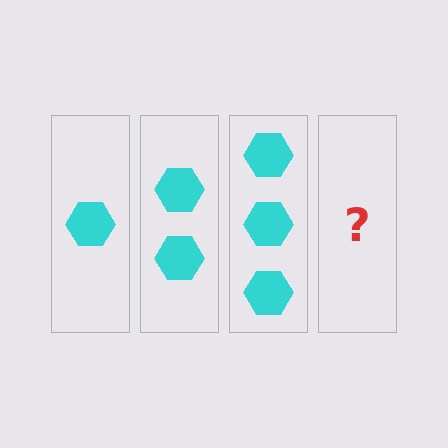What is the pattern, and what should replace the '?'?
The pattern is that each step adds one more hexagon. The '?' should be 4 hexagons.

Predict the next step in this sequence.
The next step is 4 hexagons.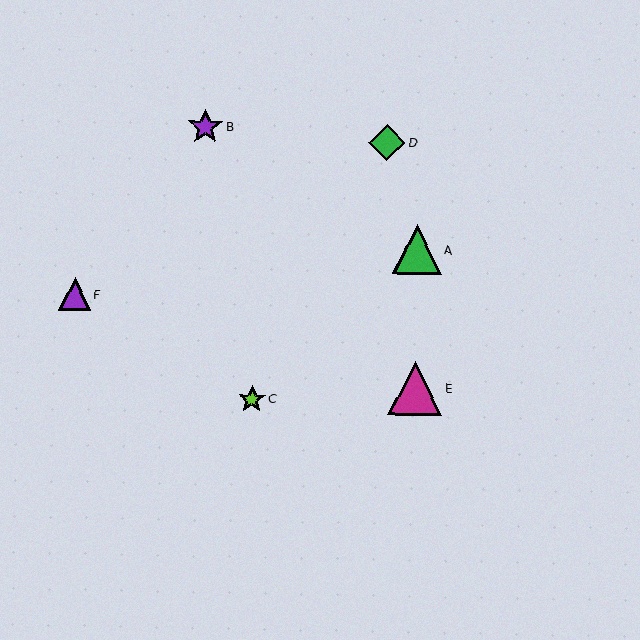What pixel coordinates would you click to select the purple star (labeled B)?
Click at (205, 127) to select the purple star B.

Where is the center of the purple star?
The center of the purple star is at (205, 127).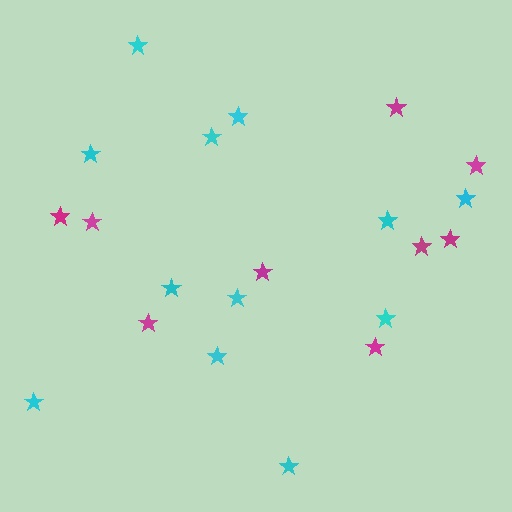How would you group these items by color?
There are 2 groups: one group of magenta stars (9) and one group of cyan stars (12).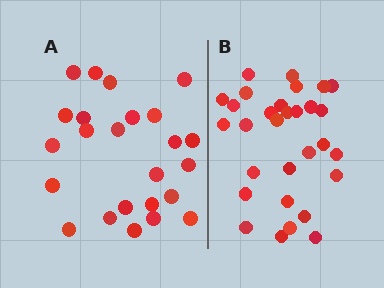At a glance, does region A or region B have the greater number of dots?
Region B (the right region) has more dots.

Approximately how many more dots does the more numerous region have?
Region B has about 6 more dots than region A.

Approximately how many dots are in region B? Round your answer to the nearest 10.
About 30 dots.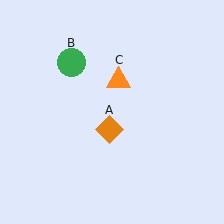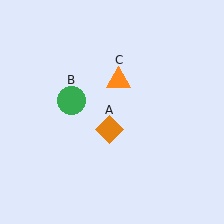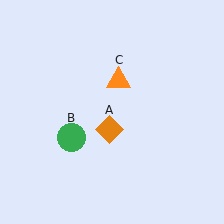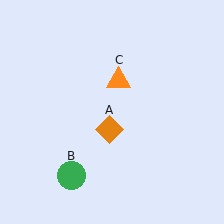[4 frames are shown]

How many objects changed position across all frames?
1 object changed position: green circle (object B).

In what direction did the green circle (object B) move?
The green circle (object B) moved down.